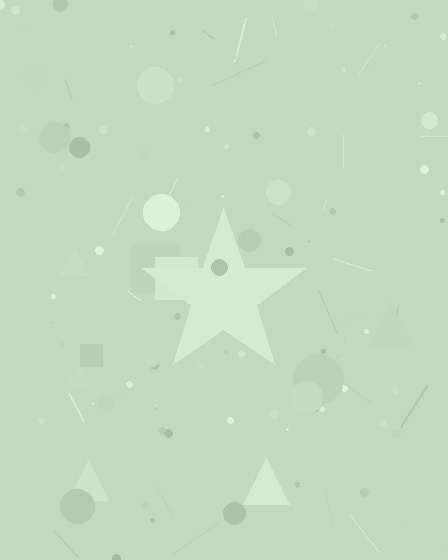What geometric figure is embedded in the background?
A star is embedded in the background.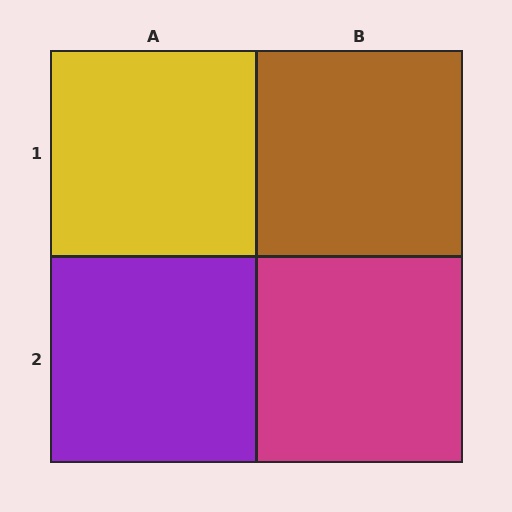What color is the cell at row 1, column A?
Yellow.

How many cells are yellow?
1 cell is yellow.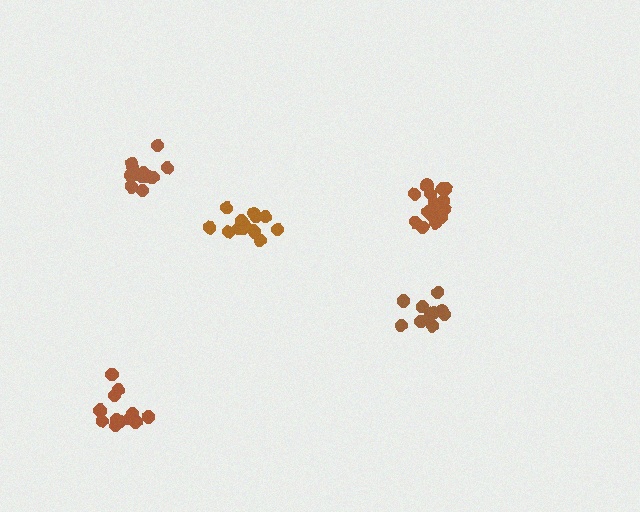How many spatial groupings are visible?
There are 5 spatial groupings.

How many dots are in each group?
Group 1: 13 dots, Group 2: 13 dots, Group 3: 10 dots, Group 4: 14 dots, Group 5: 15 dots (65 total).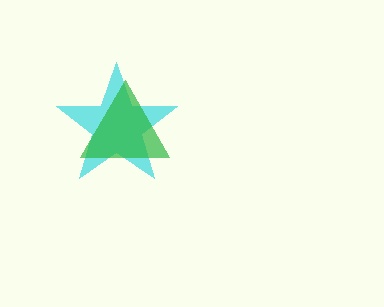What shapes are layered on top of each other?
The layered shapes are: a cyan star, a green triangle.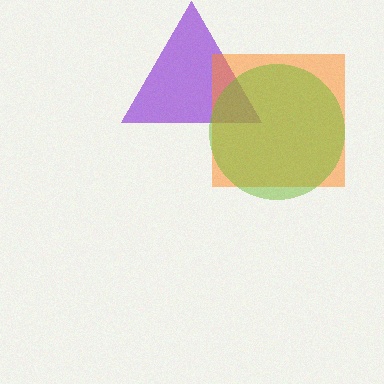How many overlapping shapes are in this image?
There are 3 overlapping shapes in the image.